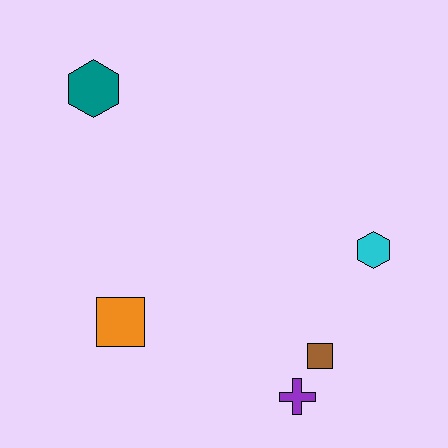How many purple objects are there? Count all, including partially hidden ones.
There is 1 purple object.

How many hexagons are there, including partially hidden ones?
There are 2 hexagons.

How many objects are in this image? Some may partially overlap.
There are 5 objects.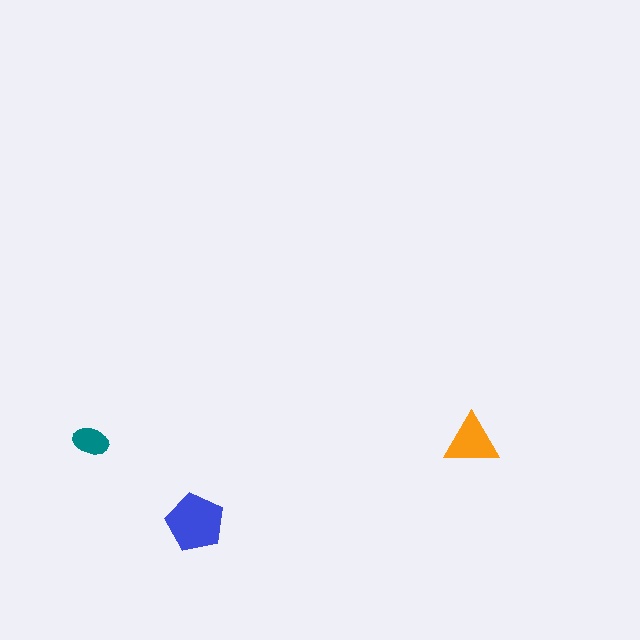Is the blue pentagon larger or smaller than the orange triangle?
Larger.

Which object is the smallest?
The teal ellipse.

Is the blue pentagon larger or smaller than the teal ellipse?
Larger.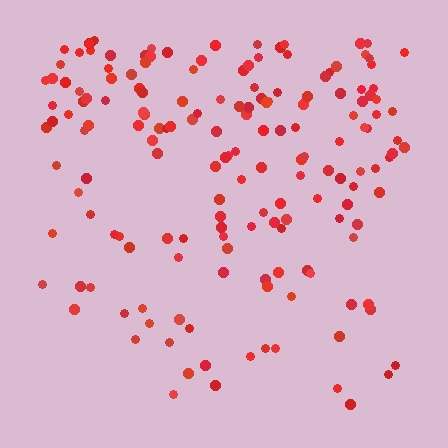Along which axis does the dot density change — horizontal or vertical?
Vertical.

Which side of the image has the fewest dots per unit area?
The bottom.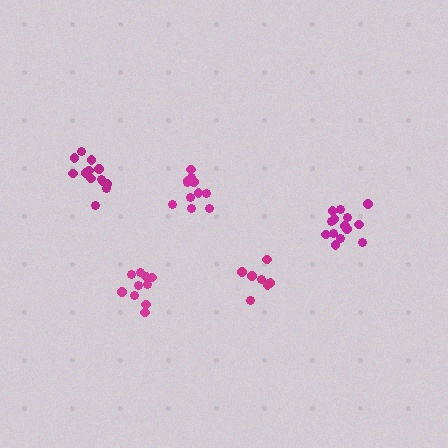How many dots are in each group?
Group 1: 10 dots, Group 2: 8 dots, Group 3: 11 dots, Group 4: 13 dots, Group 5: 14 dots (56 total).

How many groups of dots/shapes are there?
There are 5 groups.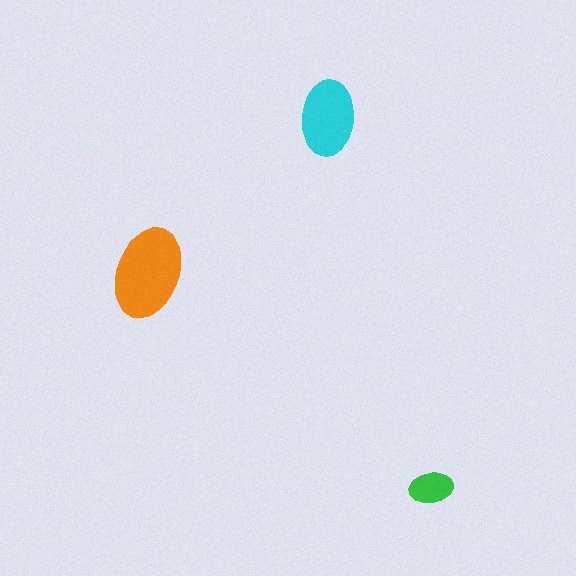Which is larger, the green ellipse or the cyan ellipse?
The cyan one.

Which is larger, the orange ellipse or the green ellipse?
The orange one.